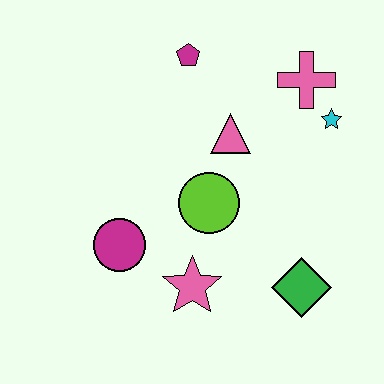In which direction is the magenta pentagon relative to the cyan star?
The magenta pentagon is to the left of the cyan star.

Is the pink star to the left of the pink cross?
Yes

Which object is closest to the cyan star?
The pink cross is closest to the cyan star.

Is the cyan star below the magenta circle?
No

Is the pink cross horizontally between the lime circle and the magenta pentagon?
No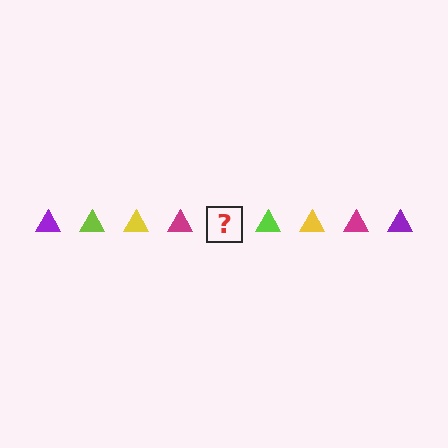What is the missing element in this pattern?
The missing element is a purple triangle.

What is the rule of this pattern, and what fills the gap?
The rule is that the pattern cycles through purple, lime, yellow, magenta triangles. The gap should be filled with a purple triangle.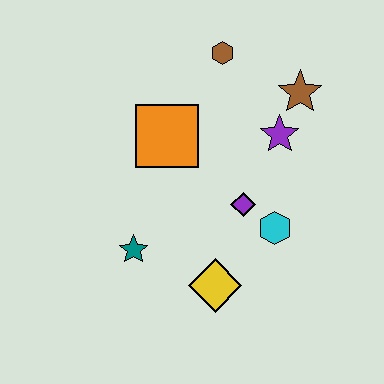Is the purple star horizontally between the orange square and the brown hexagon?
No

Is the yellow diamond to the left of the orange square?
No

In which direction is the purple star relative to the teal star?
The purple star is to the right of the teal star.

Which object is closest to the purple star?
The brown star is closest to the purple star.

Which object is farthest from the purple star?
The teal star is farthest from the purple star.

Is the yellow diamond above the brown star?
No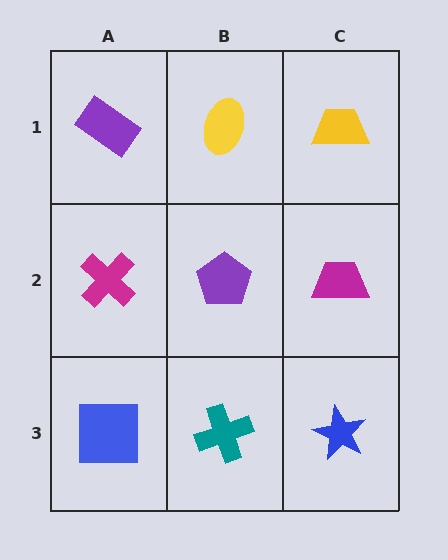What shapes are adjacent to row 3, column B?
A purple pentagon (row 2, column B), a blue square (row 3, column A), a blue star (row 3, column C).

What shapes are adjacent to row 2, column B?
A yellow ellipse (row 1, column B), a teal cross (row 3, column B), a magenta cross (row 2, column A), a magenta trapezoid (row 2, column C).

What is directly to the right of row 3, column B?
A blue star.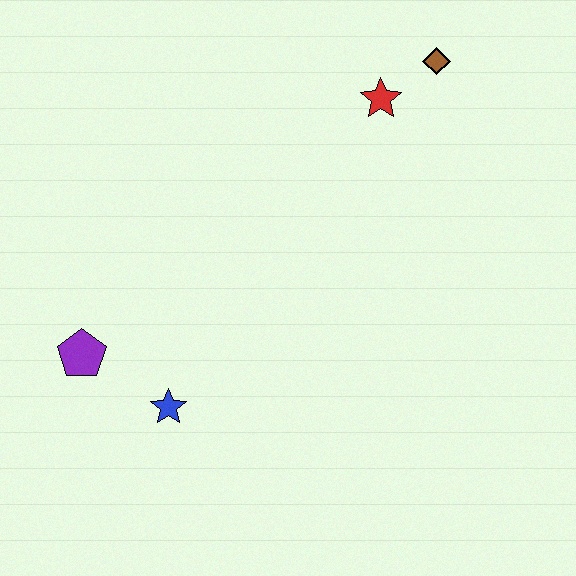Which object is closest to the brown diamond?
The red star is closest to the brown diamond.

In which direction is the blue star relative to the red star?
The blue star is below the red star.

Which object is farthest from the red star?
The purple pentagon is farthest from the red star.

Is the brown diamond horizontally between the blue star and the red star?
No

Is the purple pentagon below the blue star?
No